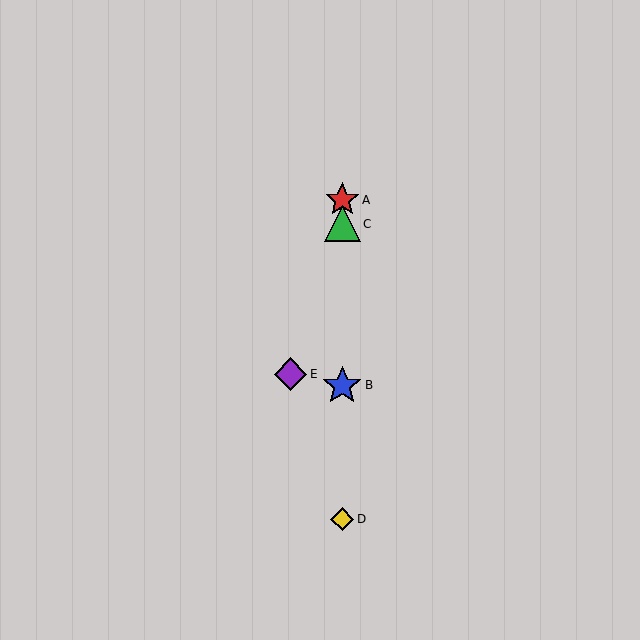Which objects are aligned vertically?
Objects A, B, C, D are aligned vertically.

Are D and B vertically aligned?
Yes, both are at x≈342.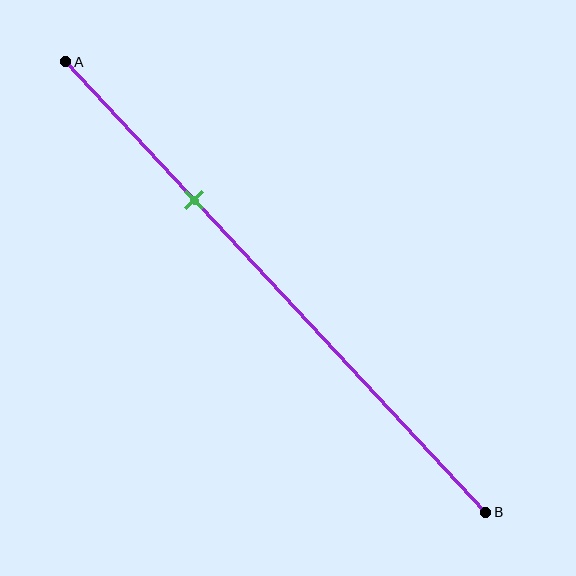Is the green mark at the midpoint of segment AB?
No, the mark is at about 30% from A, not at the 50% midpoint.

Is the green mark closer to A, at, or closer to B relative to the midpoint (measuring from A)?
The green mark is closer to point A than the midpoint of segment AB.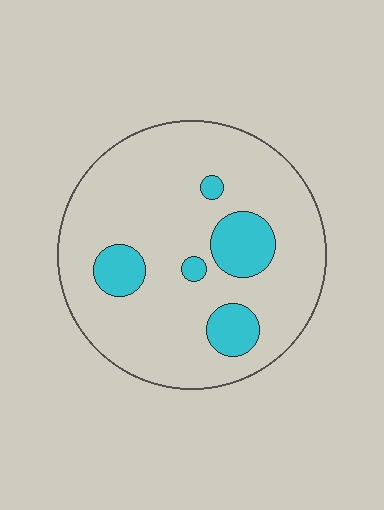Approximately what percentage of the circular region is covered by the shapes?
Approximately 15%.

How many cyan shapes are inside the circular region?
5.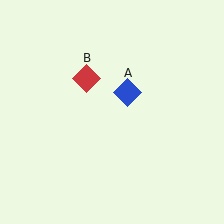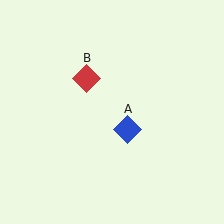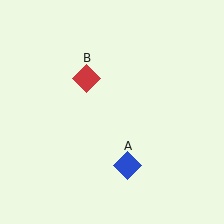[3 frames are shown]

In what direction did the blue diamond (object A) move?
The blue diamond (object A) moved down.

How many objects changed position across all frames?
1 object changed position: blue diamond (object A).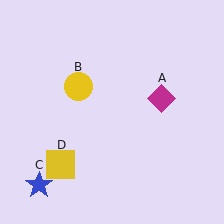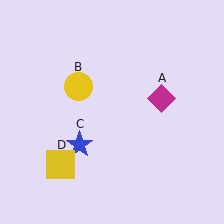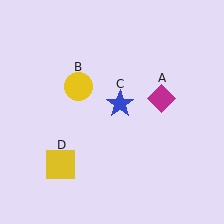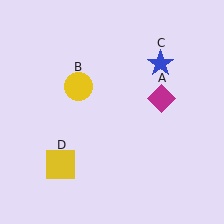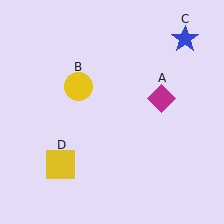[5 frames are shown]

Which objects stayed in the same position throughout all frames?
Magenta diamond (object A) and yellow circle (object B) and yellow square (object D) remained stationary.